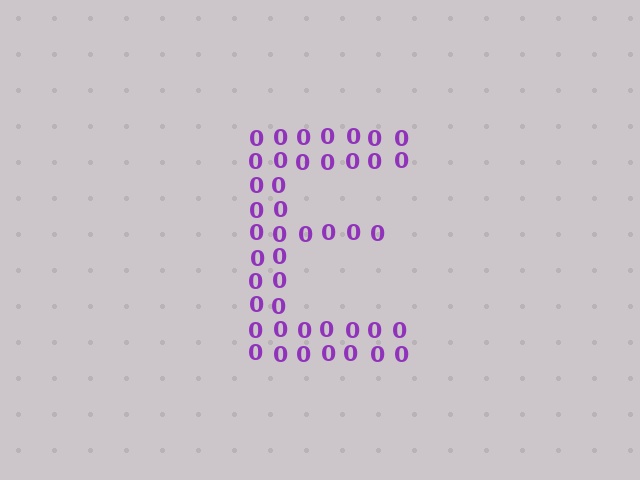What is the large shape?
The large shape is the letter E.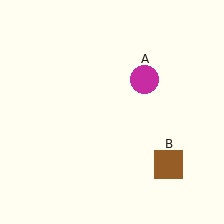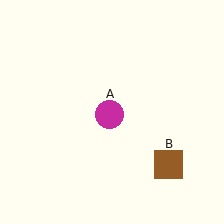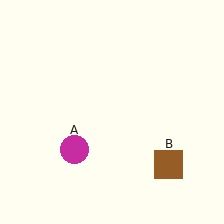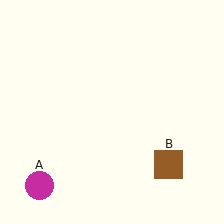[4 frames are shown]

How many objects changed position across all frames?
1 object changed position: magenta circle (object A).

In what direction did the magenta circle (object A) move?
The magenta circle (object A) moved down and to the left.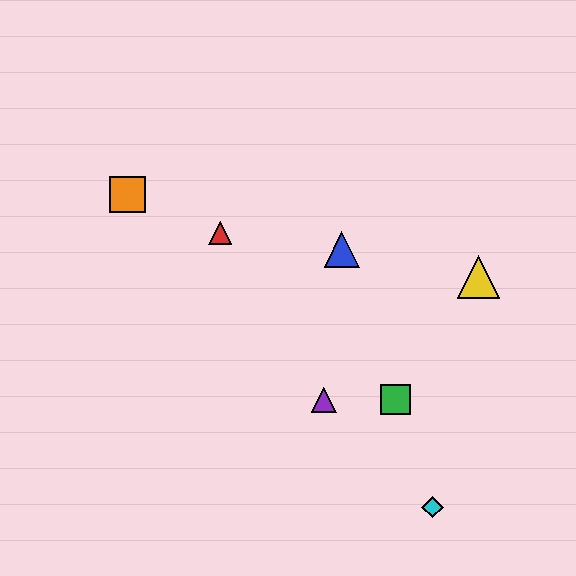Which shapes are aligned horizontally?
The green square, the purple triangle are aligned horizontally.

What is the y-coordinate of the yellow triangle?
The yellow triangle is at y≈277.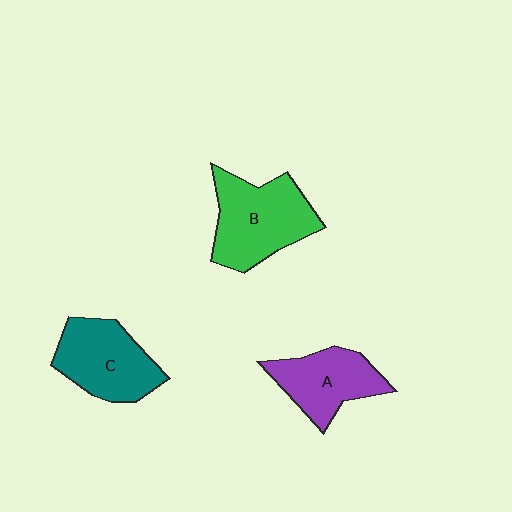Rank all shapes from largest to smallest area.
From largest to smallest: B (green), C (teal), A (purple).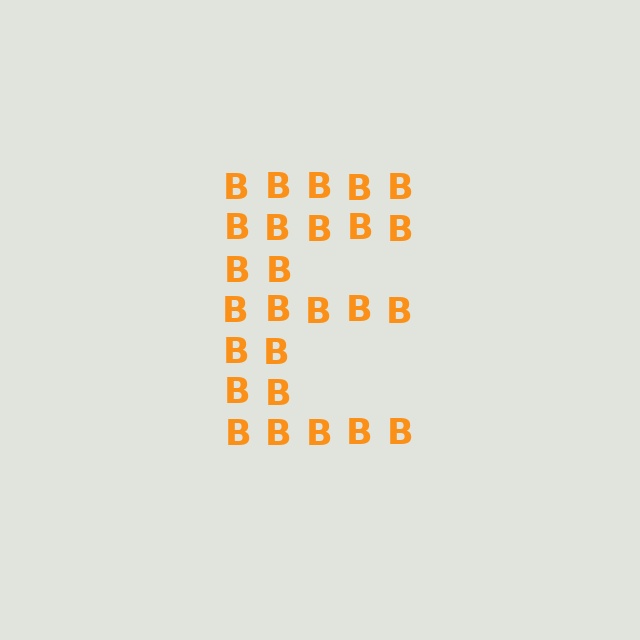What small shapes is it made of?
It is made of small letter B's.